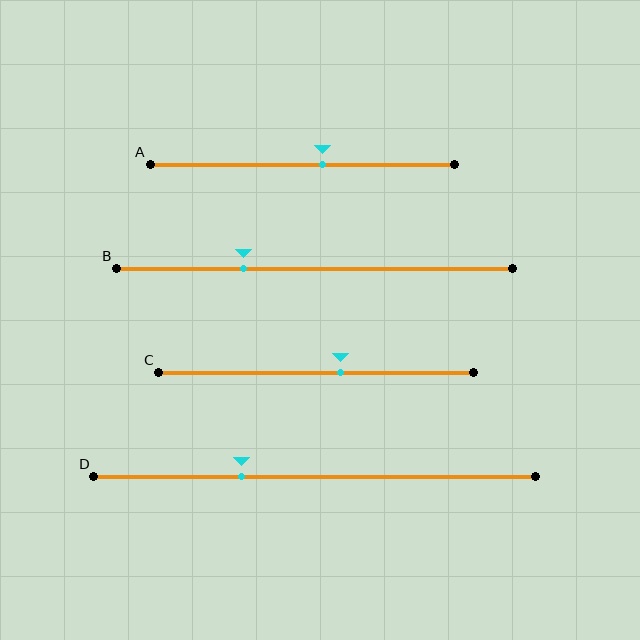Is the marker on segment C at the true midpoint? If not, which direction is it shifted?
No, the marker on segment C is shifted to the right by about 8% of the segment length.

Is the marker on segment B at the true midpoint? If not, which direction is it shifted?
No, the marker on segment B is shifted to the left by about 18% of the segment length.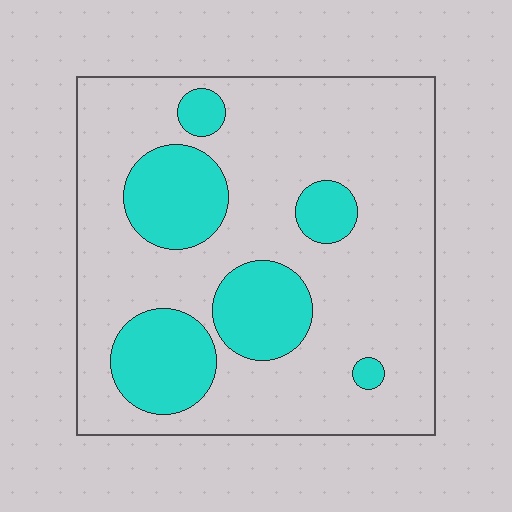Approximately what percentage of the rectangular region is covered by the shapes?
Approximately 25%.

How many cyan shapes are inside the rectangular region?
6.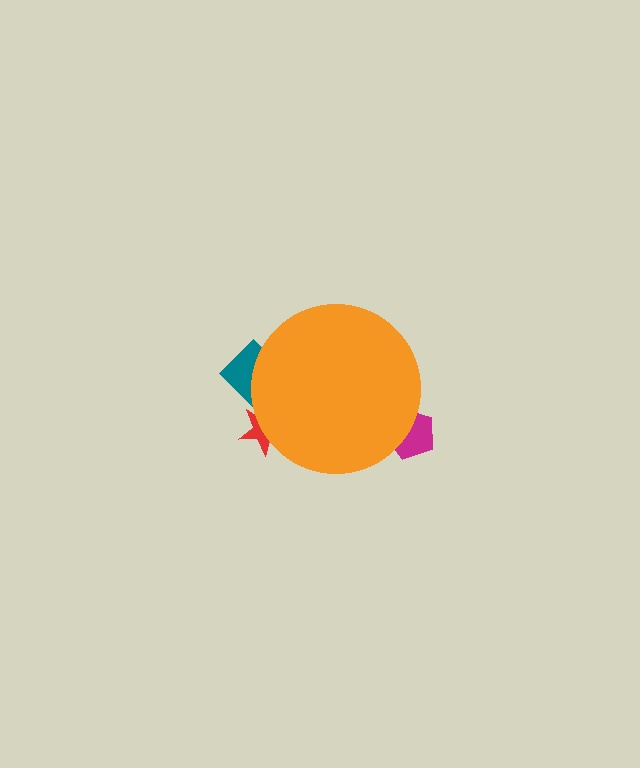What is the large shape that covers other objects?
An orange circle.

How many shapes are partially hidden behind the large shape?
3 shapes are partially hidden.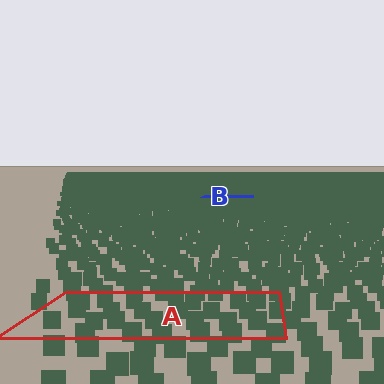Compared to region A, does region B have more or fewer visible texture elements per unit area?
Region B has more texture elements per unit area — they are packed more densely because it is farther away.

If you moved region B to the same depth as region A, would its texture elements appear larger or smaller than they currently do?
They would appear larger. At a closer depth, the same texture elements are projected at a bigger on-screen size.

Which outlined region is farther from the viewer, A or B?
Region B is farther from the viewer — the texture elements inside it appear smaller and more densely packed.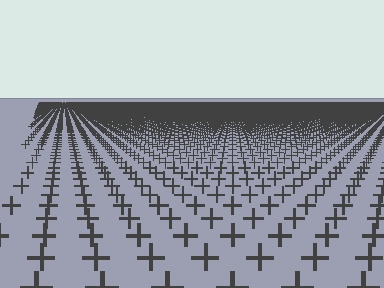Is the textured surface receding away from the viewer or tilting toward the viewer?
The surface is receding away from the viewer. Texture elements get smaller and denser toward the top.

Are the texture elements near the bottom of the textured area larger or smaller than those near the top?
Larger. Near the bottom, elements are closer to the viewer and appear at a bigger on-screen size.